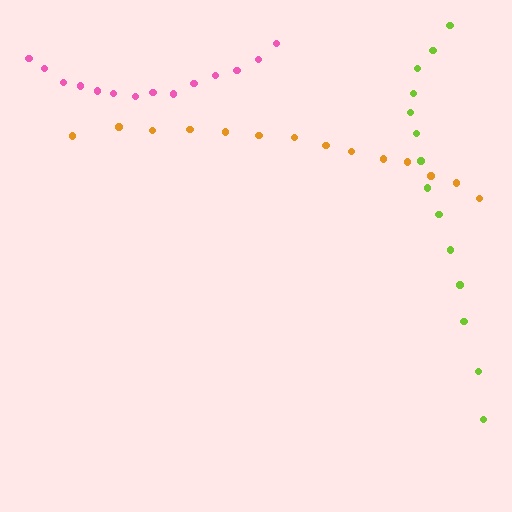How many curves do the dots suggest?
There are 3 distinct paths.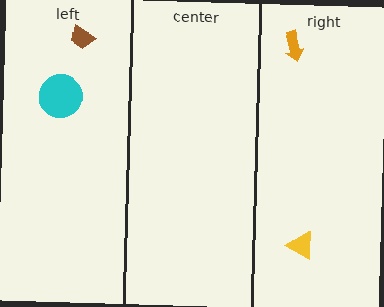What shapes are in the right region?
The yellow triangle, the orange arrow.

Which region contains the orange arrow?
The right region.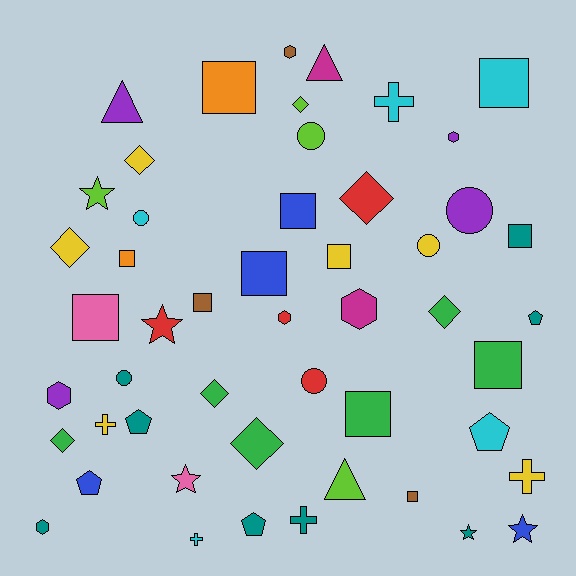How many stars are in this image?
There are 5 stars.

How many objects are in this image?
There are 50 objects.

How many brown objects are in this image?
There are 3 brown objects.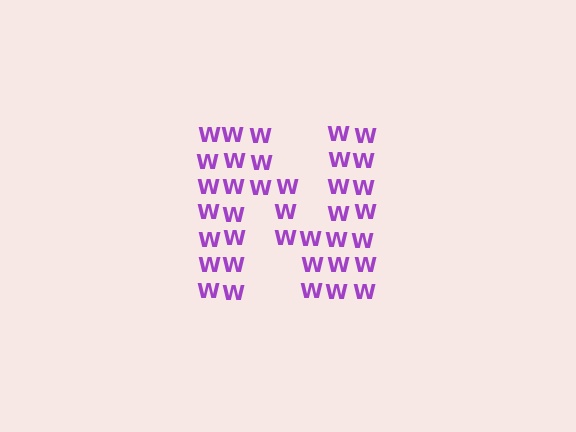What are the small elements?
The small elements are letter W's.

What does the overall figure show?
The overall figure shows the letter N.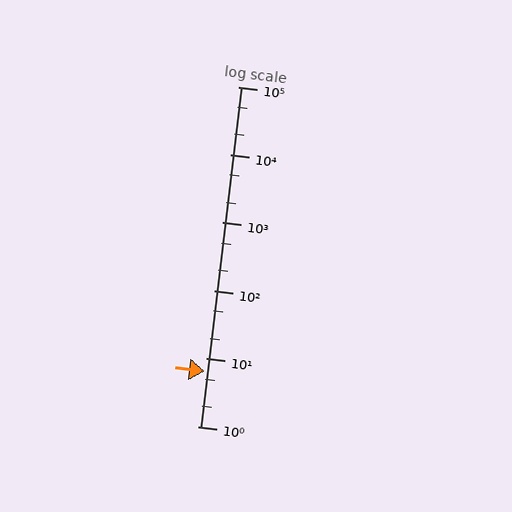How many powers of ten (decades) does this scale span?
The scale spans 5 decades, from 1 to 100000.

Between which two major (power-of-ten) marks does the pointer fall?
The pointer is between 1 and 10.